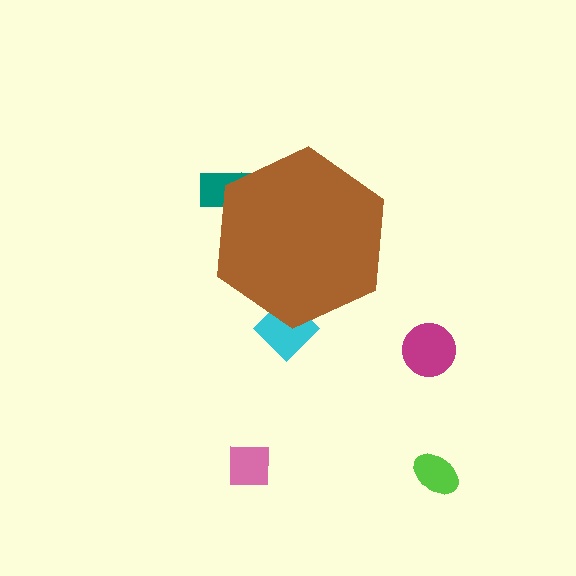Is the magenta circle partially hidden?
No, the magenta circle is fully visible.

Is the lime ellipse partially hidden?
No, the lime ellipse is fully visible.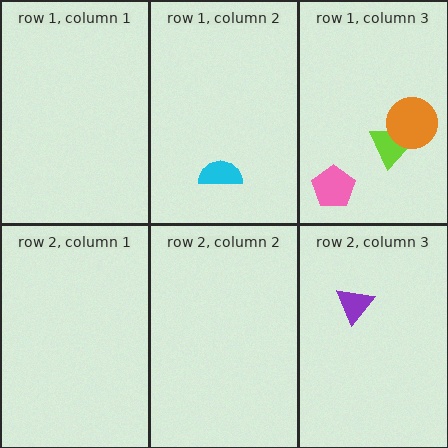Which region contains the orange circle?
The row 1, column 3 region.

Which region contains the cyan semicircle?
The row 1, column 2 region.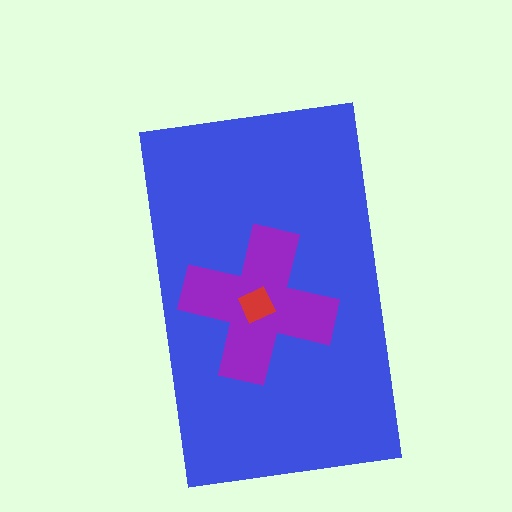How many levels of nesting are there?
3.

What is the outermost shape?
The blue rectangle.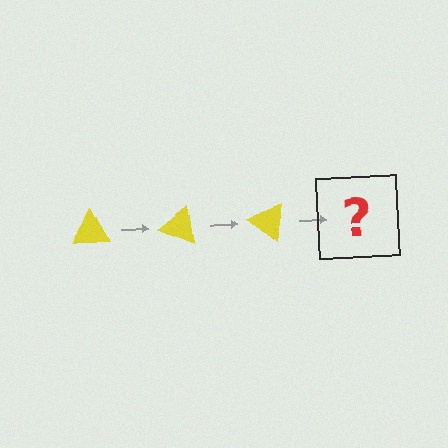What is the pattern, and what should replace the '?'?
The pattern is that the triangle rotates 20 degrees each step. The '?' should be a yellow triangle rotated 60 degrees.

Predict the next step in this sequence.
The next step is a yellow triangle rotated 60 degrees.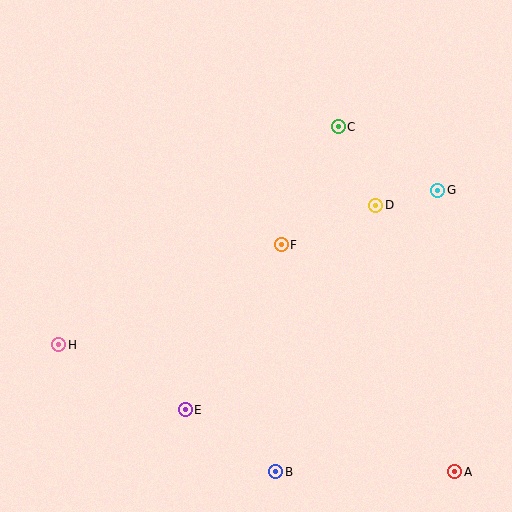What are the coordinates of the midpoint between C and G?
The midpoint between C and G is at (388, 158).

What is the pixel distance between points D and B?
The distance between D and B is 285 pixels.